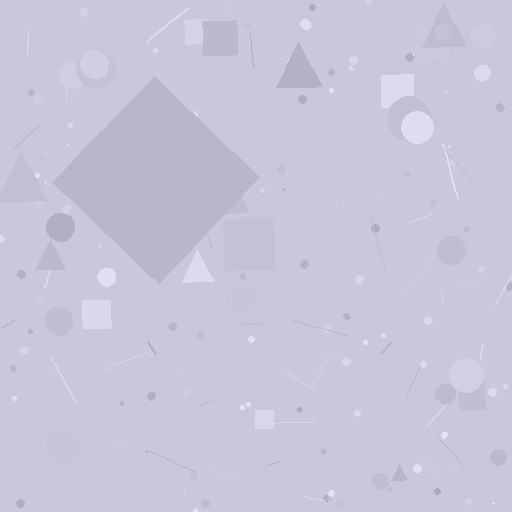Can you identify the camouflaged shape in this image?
The camouflaged shape is a diamond.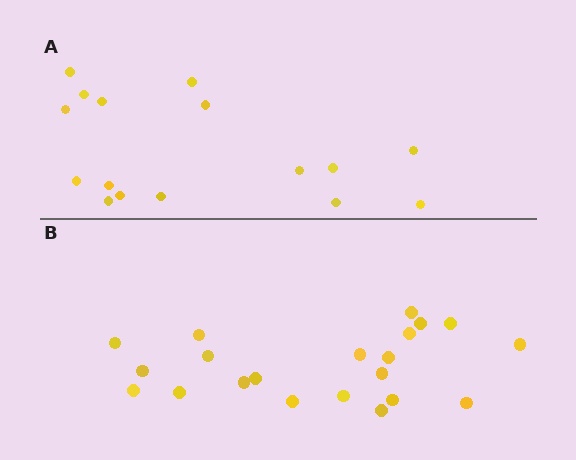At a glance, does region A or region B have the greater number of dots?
Region B (the bottom region) has more dots.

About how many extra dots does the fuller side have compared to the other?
Region B has about 5 more dots than region A.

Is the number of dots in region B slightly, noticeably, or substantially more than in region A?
Region B has noticeably more, but not dramatically so. The ratio is roughly 1.3 to 1.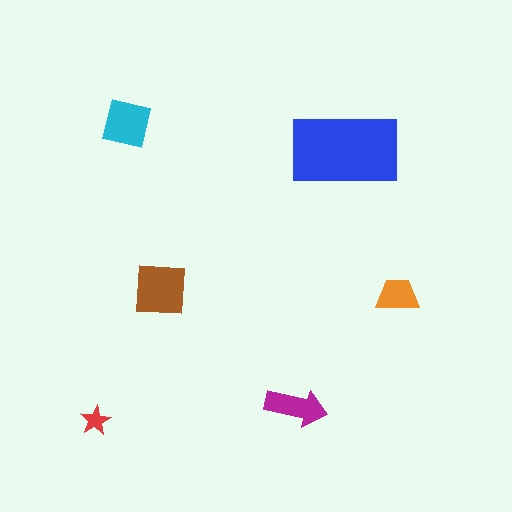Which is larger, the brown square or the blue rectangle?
The blue rectangle.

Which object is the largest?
The blue rectangle.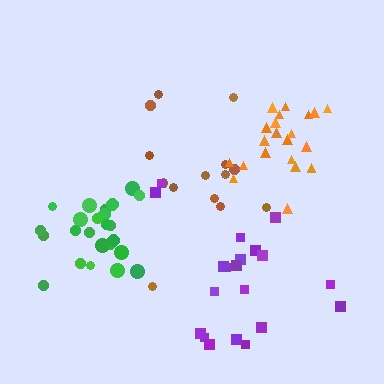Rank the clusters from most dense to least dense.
green, orange, purple, brown.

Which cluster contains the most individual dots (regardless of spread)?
Green (24).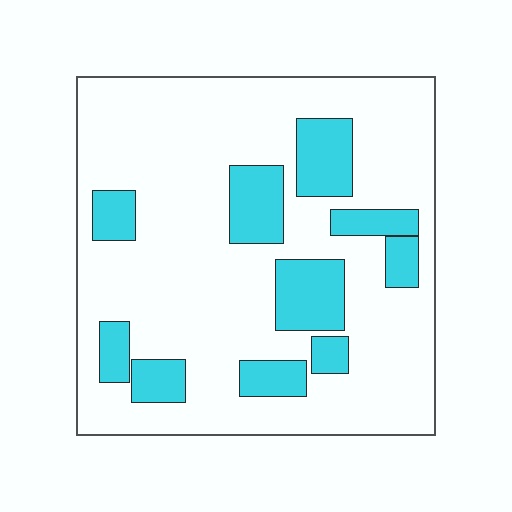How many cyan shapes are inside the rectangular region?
10.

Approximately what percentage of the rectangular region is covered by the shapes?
Approximately 20%.